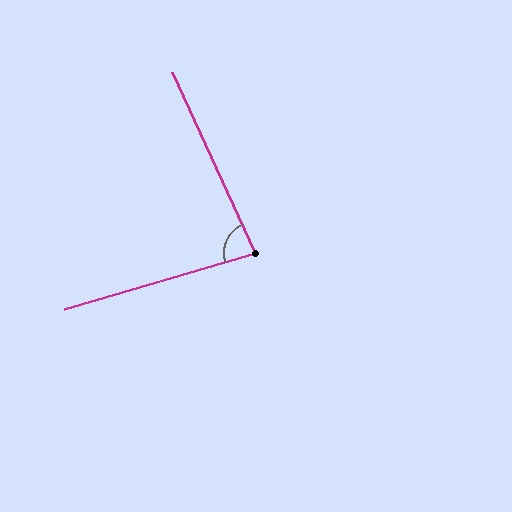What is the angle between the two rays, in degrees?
Approximately 82 degrees.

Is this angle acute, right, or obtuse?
It is acute.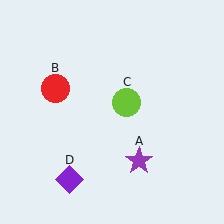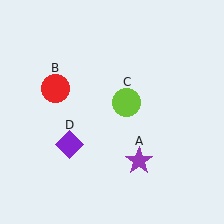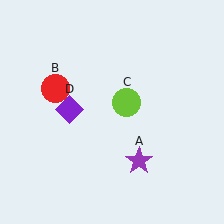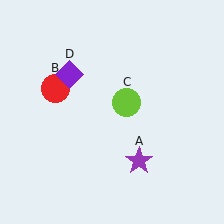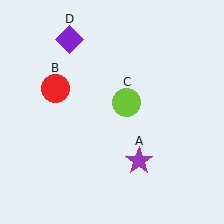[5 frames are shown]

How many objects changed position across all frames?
1 object changed position: purple diamond (object D).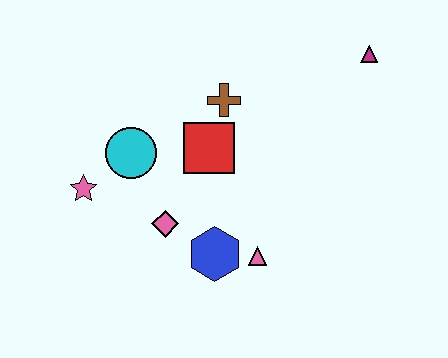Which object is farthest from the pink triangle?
The magenta triangle is farthest from the pink triangle.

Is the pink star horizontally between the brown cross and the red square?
No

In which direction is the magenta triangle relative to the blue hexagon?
The magenta triangle is above the blue hexagon.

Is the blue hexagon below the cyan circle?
Yes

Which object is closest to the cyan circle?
The pink star is closest to the cyan circle.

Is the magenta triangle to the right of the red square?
Yes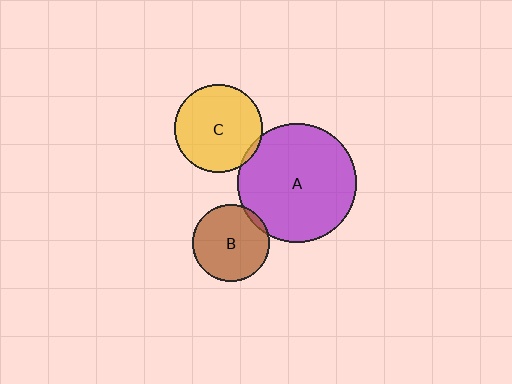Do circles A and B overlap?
Yes.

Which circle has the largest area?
Circle A (purple).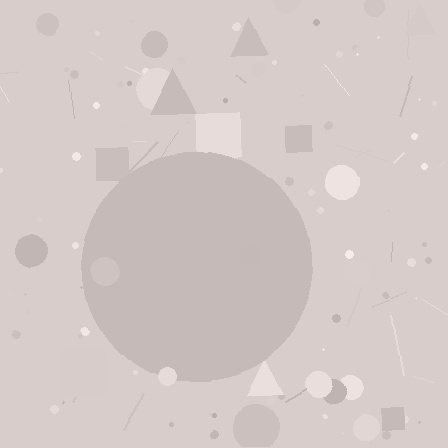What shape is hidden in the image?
A circle is hidden in the image.